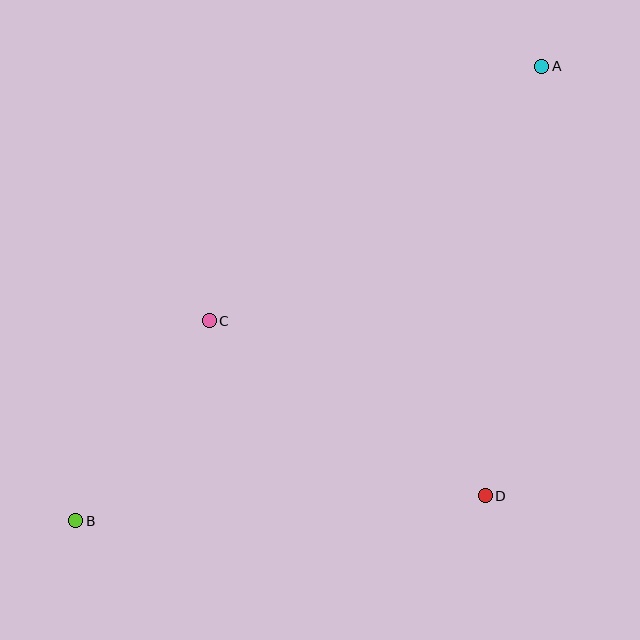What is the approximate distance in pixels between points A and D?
The distance between A and D is approximately 433 pixels.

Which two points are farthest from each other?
Points A and B are farthest from each other.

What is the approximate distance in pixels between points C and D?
The distance between C and D is approximately 327 pixels.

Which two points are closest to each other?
Points B and C are closest to each other.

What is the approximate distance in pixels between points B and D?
The distance between B and D is approximately 410 pixels.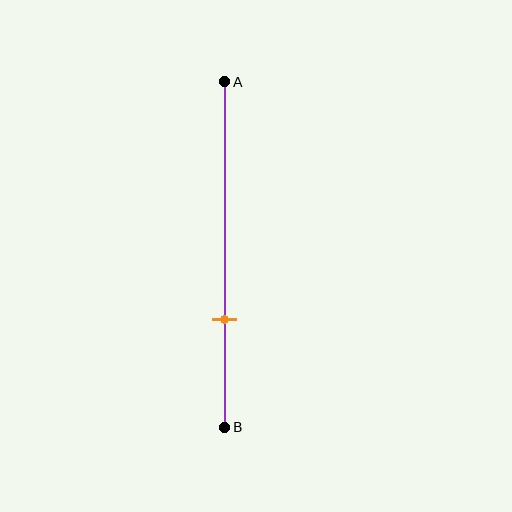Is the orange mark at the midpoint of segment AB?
No, the mark is at about 70% from A, not at the 50% midpoint.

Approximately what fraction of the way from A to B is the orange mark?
The orange mark is approximately 70% of the way from A to B.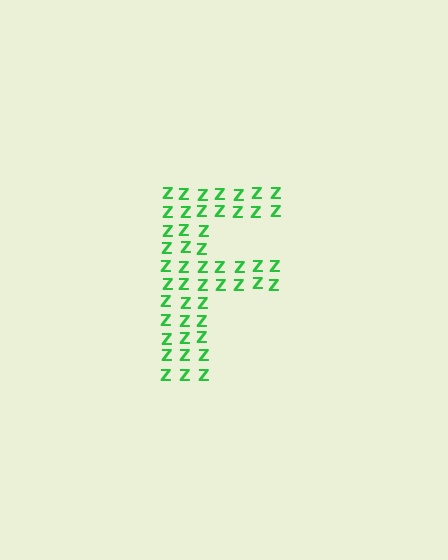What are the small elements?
The small elements are letter Z's.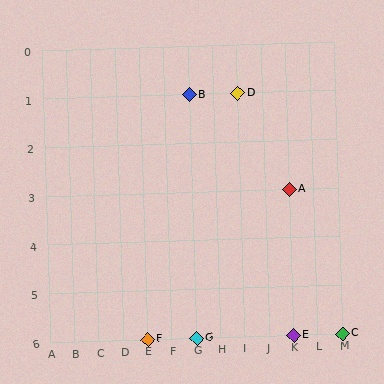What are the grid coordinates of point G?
Point G is at grid coordinates (G, 6).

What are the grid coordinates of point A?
Point A is at grid coordinates (K, 3).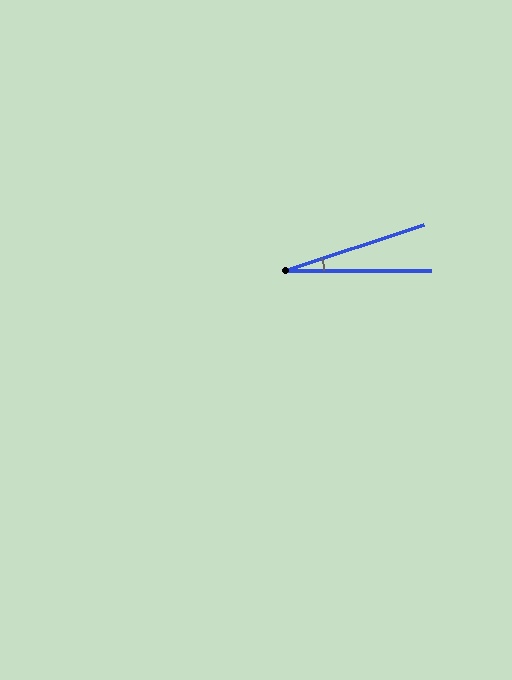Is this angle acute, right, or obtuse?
It is acute.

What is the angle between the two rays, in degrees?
Approximately 18 degrees.